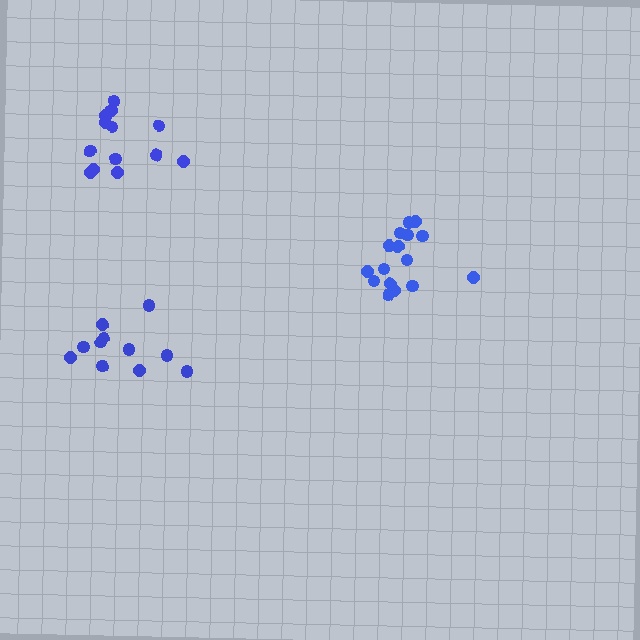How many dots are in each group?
Group 1: 11 dots, Group 2: 13 dots, Group 3: 16 dots (40 total).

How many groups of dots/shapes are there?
There are 3 groups.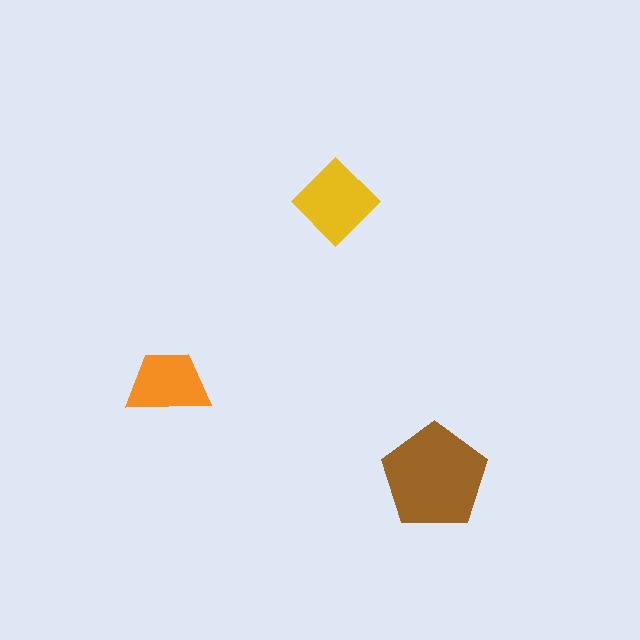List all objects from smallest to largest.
The orange trapezoid, the yellow diamond, the brown pentagon.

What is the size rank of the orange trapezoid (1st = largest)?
3rd.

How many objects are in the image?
There are 3 objects in the image.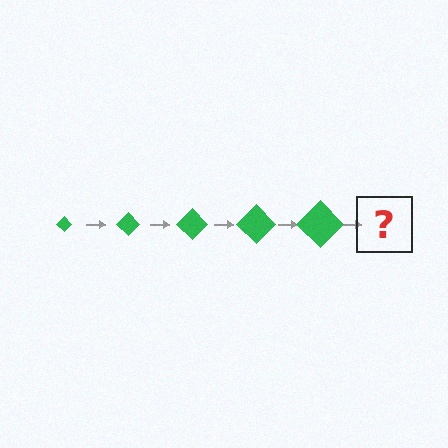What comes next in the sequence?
The next element should be a green diamond, larger than the previous one.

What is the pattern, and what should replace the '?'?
The pattern is that the diamond gets progressively larger each step. The '?' should be a green diamond, larger than the previous one.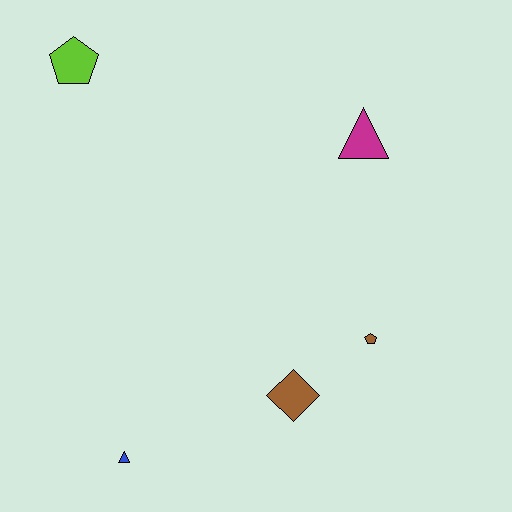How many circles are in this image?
There are no circles.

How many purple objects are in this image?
There are no purple objects.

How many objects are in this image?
There are 5 objects.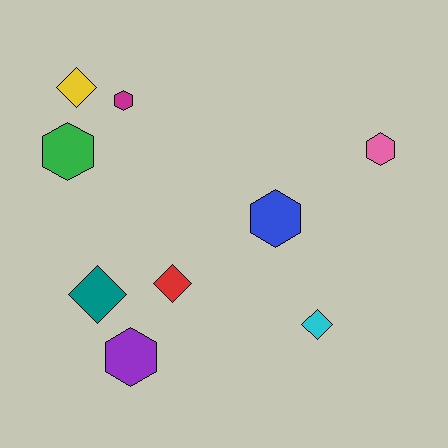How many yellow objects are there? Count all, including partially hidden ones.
There is 1 yellow object.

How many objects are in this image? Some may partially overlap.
There are 9 objects.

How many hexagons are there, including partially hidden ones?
There are 5 hexagons.